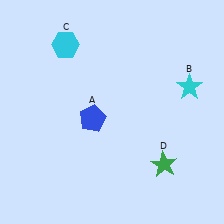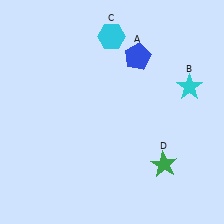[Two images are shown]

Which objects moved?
The objects that moved are: the blue pentagon (A), the cyan hexagon (C).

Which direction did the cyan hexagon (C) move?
The cyan hexagon (C) moved right.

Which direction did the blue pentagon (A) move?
The blue pentagon (A) moved up.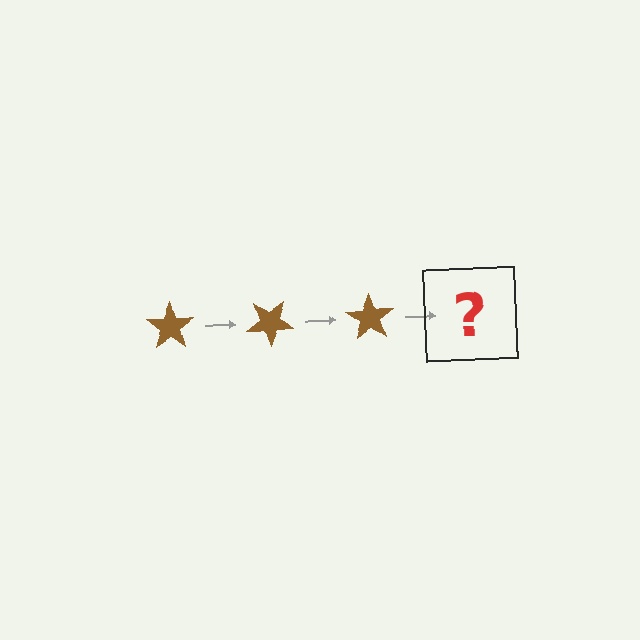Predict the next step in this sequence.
The next step is a brown star rotated 105 degrees.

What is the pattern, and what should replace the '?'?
The pattern is that the star rotates 35 degrees each step. The '?' should be a brown star rotated 105 degrees.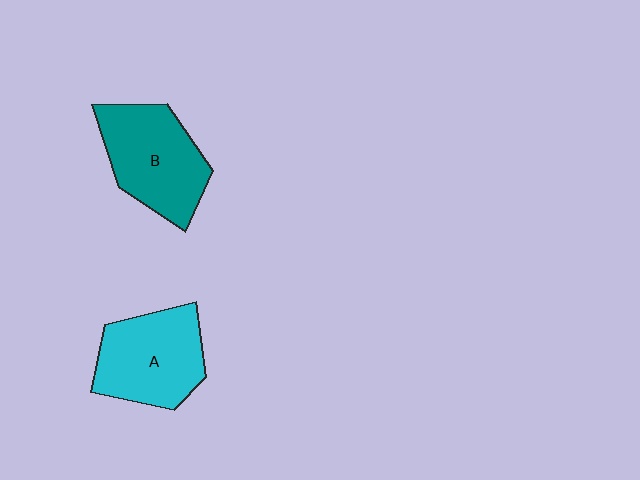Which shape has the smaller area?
Shape A (cyan).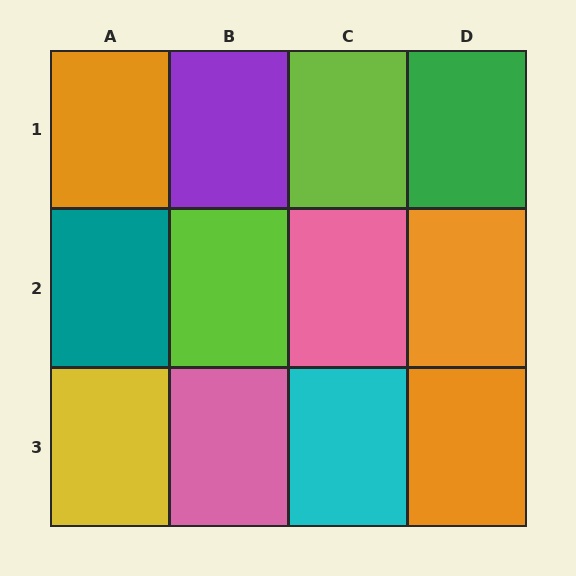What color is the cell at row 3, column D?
Orange.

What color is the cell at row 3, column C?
Cyan.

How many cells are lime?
2 cells are lime.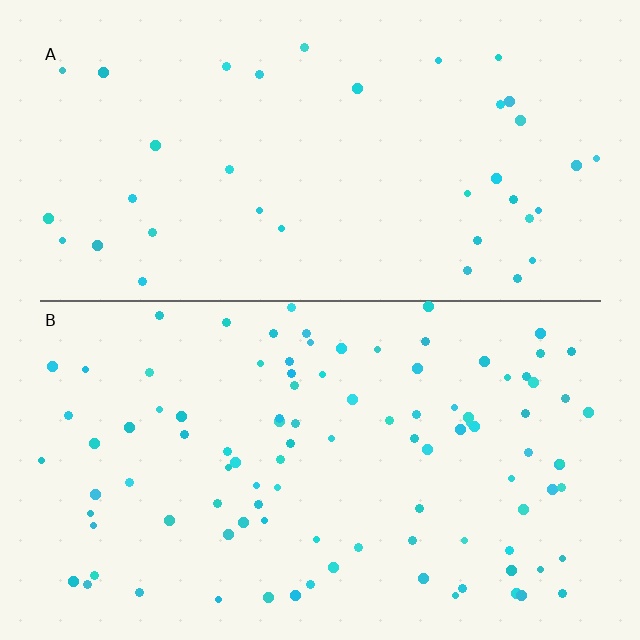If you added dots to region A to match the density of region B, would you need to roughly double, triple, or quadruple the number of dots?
Approximately triple.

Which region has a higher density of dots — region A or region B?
B (the bottom).